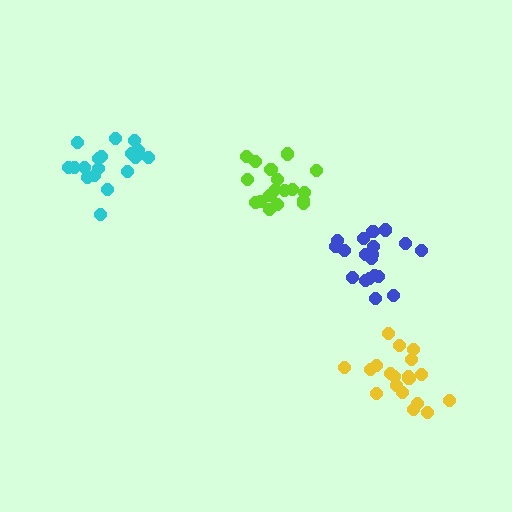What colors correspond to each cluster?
The clusters are colored: lime, cyan, blue, yellow.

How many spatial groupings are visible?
There are 4 spatial groupings.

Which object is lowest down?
The yellow cluster is bottommost.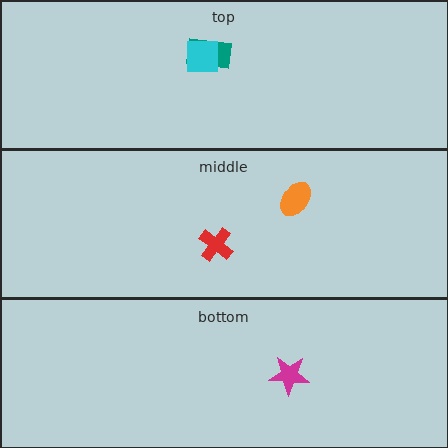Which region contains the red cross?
The middle region.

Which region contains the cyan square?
The top region.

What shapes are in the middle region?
The red cross, the orange ellipse.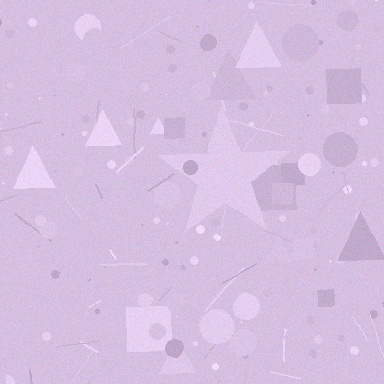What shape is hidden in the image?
A star is hidden in the image.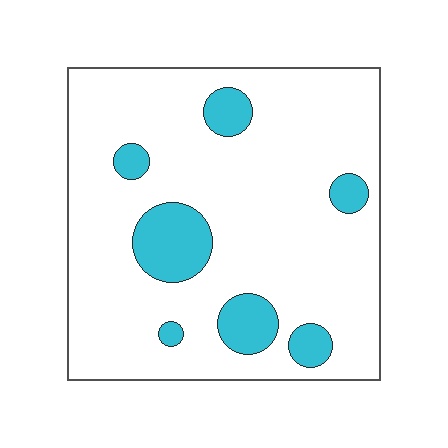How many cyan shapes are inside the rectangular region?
7.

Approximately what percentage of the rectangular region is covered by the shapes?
Approximately 15%.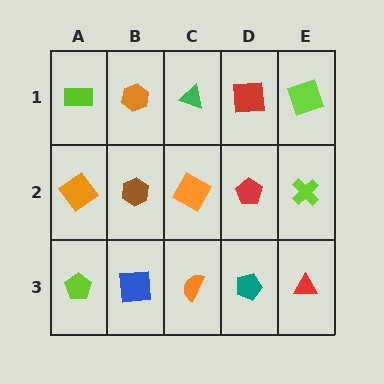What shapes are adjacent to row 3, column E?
A lime cross (row 2, column E), a teal pentagon (row 3, column D).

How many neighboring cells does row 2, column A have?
3.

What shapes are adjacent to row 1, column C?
An orange square (row 2, column C), an orange hexagon (row 1, column B), a red square (row 1, column D).